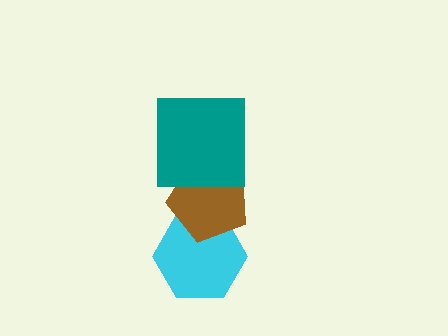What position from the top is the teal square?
The teal square is 1st from the top.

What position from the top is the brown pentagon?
The brown pentagon is 2nd from the top.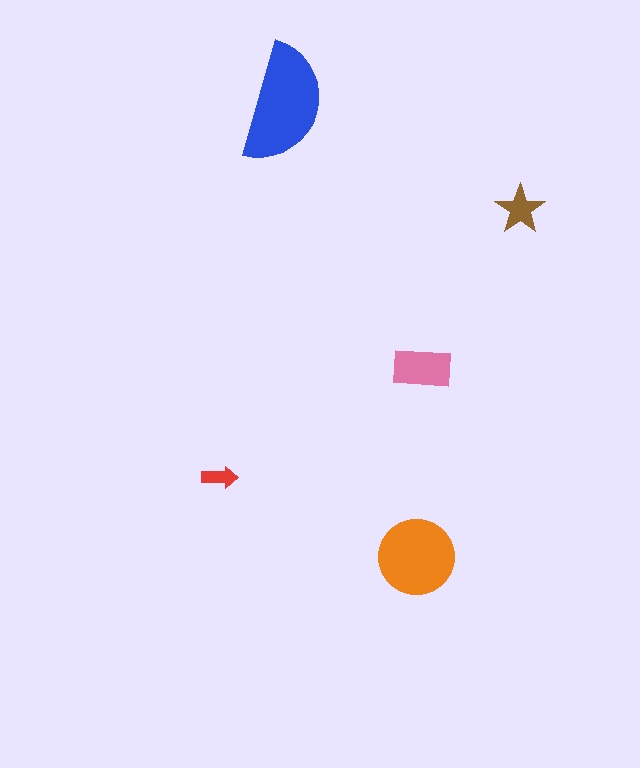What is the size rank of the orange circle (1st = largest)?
2nd.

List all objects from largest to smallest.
The blue semicircle, the orange circle, the pink rectangle, the brown star, the red arrow.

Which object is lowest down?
The orange circle is bottommost.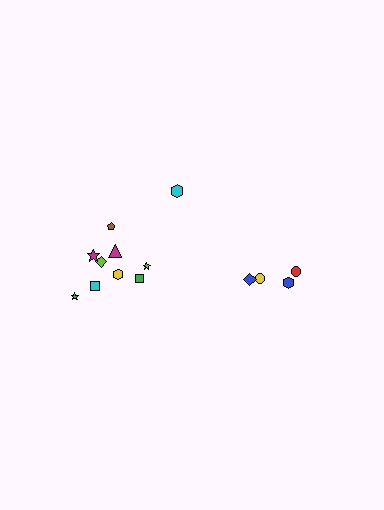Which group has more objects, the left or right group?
The left group.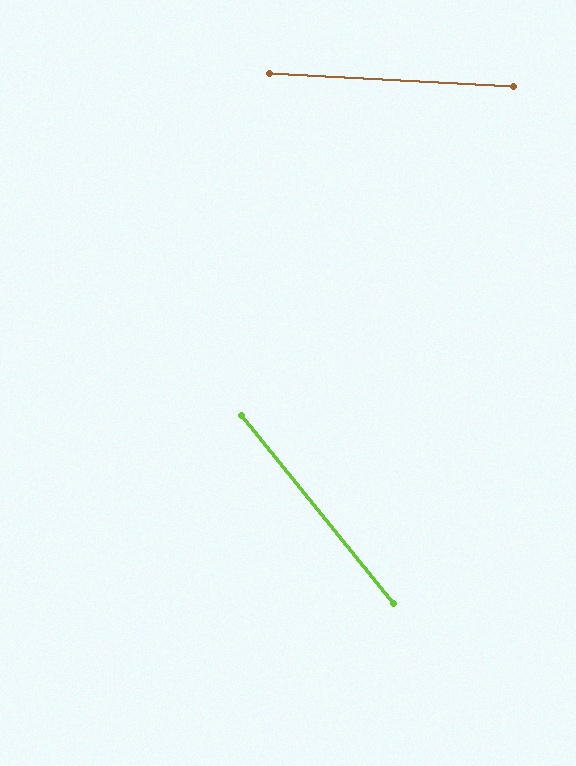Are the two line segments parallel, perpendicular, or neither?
Neither parallel nor perpendicular — they differ by about 48°.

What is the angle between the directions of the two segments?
Approximately 48 degrees.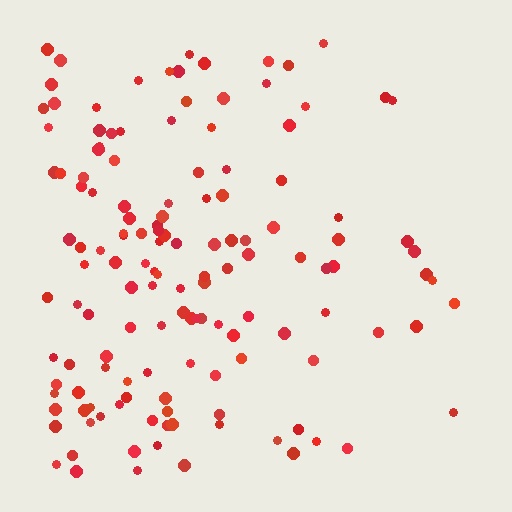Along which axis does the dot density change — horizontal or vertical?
Horizontal.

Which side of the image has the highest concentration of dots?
The left.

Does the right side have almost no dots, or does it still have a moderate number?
Still a moderate number, just noticeably fewer than the left.